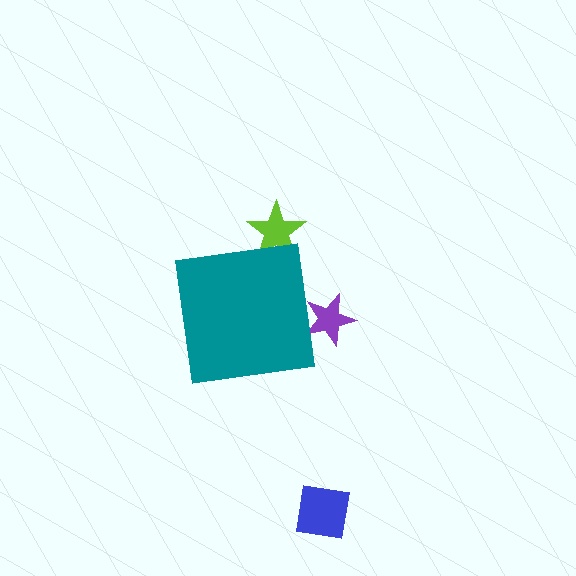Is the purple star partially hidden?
Yes, the purple star is partially hidden behind the teal square.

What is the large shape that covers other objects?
A teal square.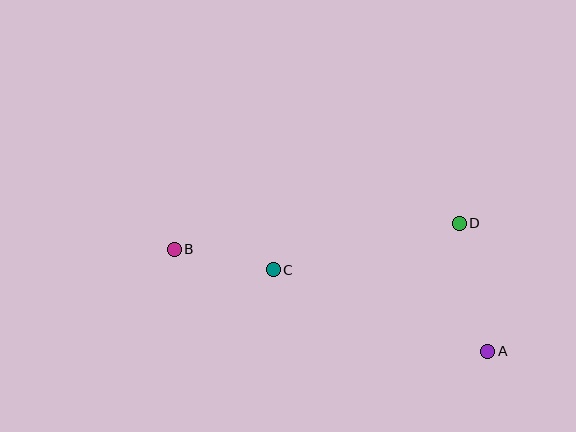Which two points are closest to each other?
Points B and C are closest to each other.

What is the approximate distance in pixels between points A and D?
The distance between A and D is approximately 131 pixels.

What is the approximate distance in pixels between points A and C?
The distance between A and C is approximately 229 pixels.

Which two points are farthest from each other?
Points A and B are farthest from each other.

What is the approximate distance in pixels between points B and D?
The distance between B and D is approximately 286 pixels.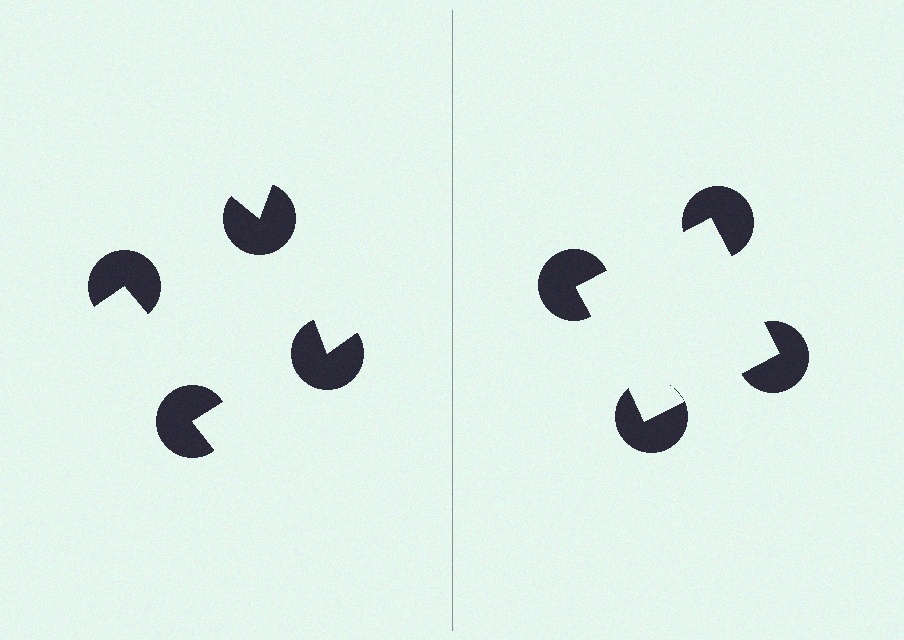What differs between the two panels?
The pac-man discs are positioned identically on both sides; only the wedge orientations differ. On the right they align to a square; on the left they are misaligned.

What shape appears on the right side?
An illusory square.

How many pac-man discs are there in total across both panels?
8 — 4 on each side.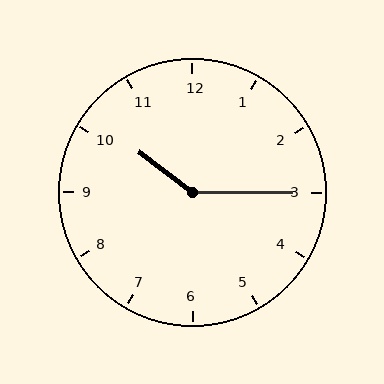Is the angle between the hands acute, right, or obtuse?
It is obtuse.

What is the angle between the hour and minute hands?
Approximately 142 degrees.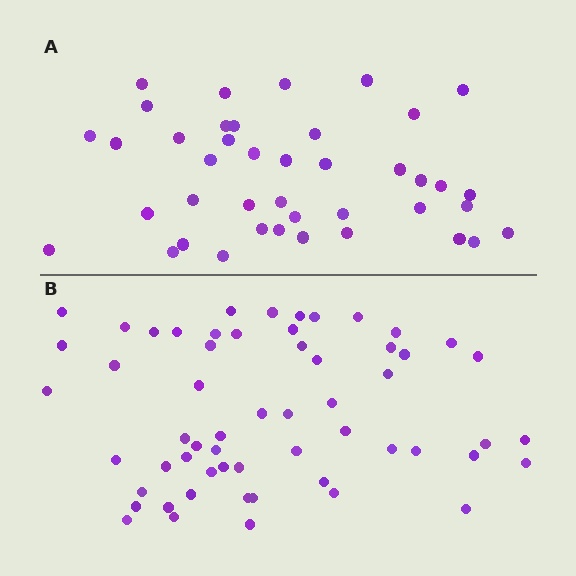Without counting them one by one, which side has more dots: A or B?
Region B (the bottom region) has more dots.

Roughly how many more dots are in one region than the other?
Region B has approximately 15 more dots than region A.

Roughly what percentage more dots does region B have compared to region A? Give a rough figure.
About 40% more.